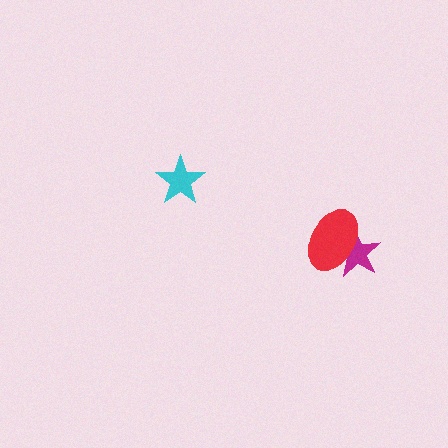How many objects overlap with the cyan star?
0 objects overlap with the cyan star.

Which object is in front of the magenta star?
The red ellipse is in front of the magenta star.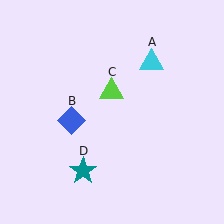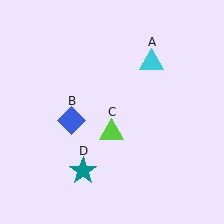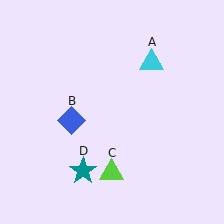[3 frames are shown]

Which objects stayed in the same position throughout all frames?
Cyan triangle (object A) and blue diamond (object B) and teal star (object D) remained stationary.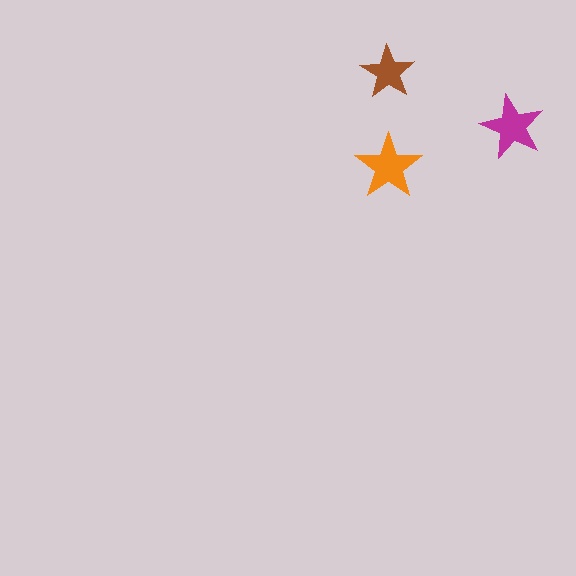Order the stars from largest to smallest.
the orange one, the magenta one, the brown one.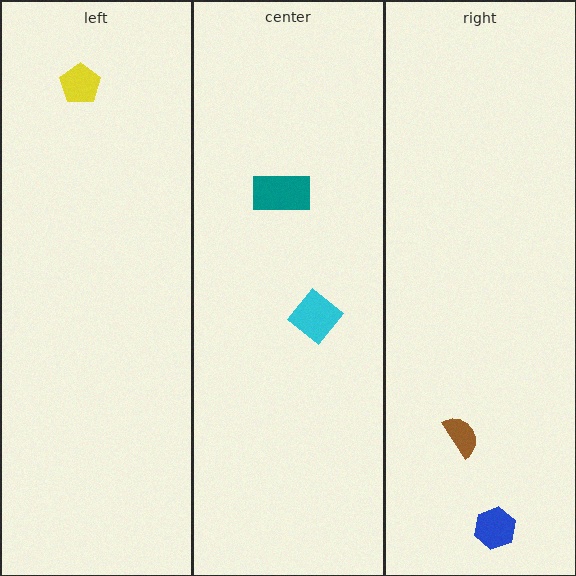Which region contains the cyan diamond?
The center region.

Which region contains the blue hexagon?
The right region.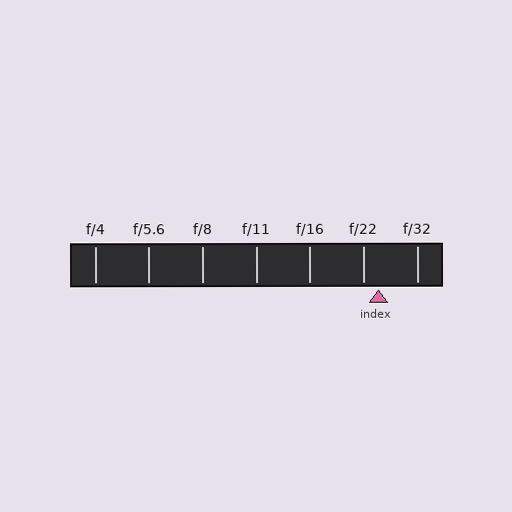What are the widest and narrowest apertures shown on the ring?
The widest aperture shown is f/4 and the narrowest is f/32.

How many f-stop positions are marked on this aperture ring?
There are 7 f-stop positions marked.